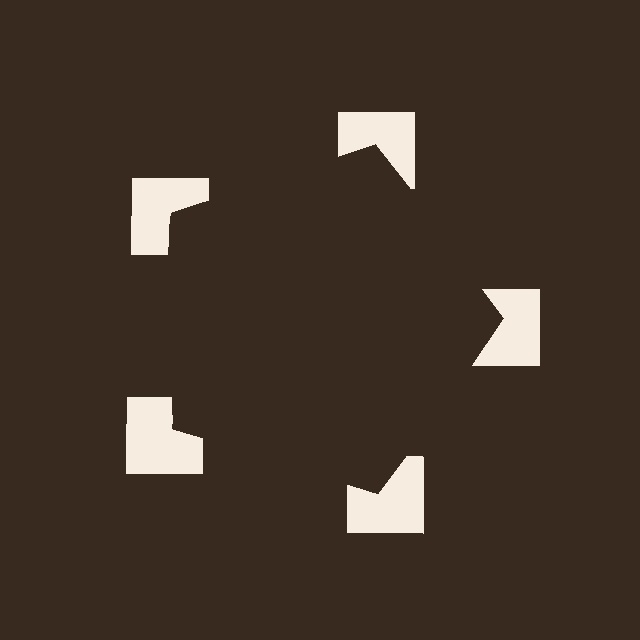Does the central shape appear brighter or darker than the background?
It typically appears slightly darker than the background, even though no actual brightness change is drawn.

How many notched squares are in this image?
There are 5 — one at each vertex of the illusory pentagon.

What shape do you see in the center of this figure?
An illusory pentagon — its edges are inferred from the aligned wedge cuts in the notched squares, not physically drawn.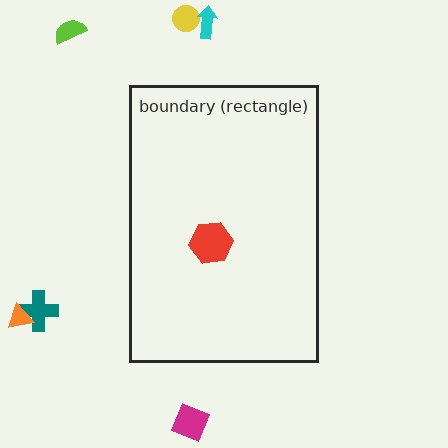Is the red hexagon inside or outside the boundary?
Inside.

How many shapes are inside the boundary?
1 inside, 6 outside.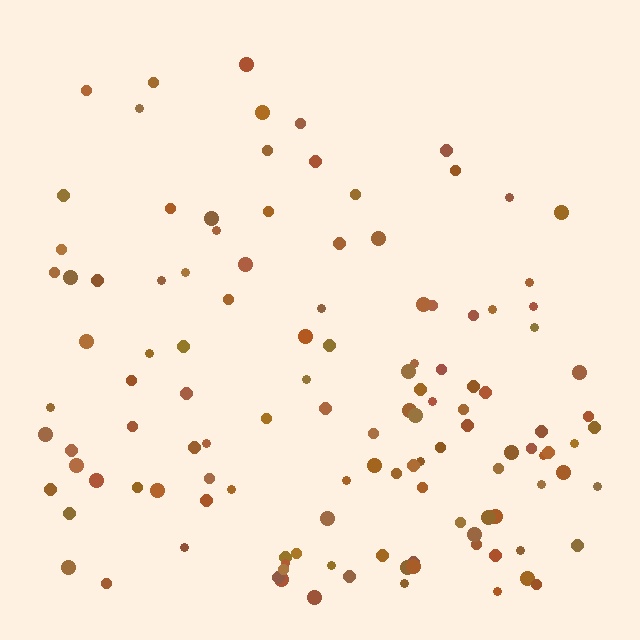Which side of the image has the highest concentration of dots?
The bottom.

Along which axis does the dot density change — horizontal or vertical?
Vertical.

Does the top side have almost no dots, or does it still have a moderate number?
Still a moderate number, just noticeably fewer than the bottom.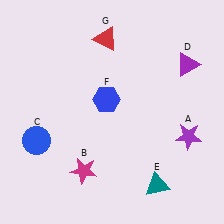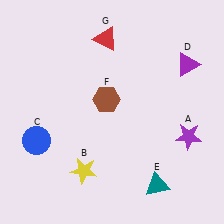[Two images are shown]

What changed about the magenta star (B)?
In Image 1, B is magenta. In Image 2, it changed to yellow.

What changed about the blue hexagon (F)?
In Image 1, F is blue. In Image 2, it changed to brown.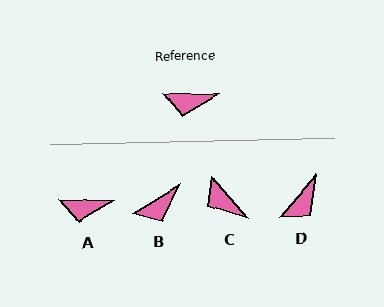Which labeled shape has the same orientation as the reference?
A.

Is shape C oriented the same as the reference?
No, it is off by about 47 degrees.